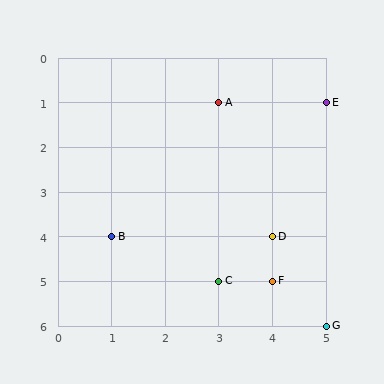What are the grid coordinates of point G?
Point G is at grid coordinates (5, 6).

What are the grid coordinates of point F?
Point F is at grid coordinates (4, 5).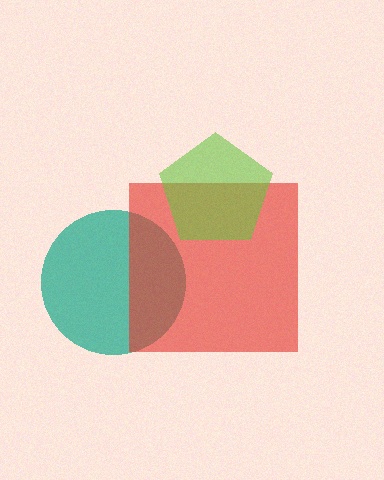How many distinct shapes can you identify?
There are 3 distinct shapes: a teal circle, a red square, a lime pentagon.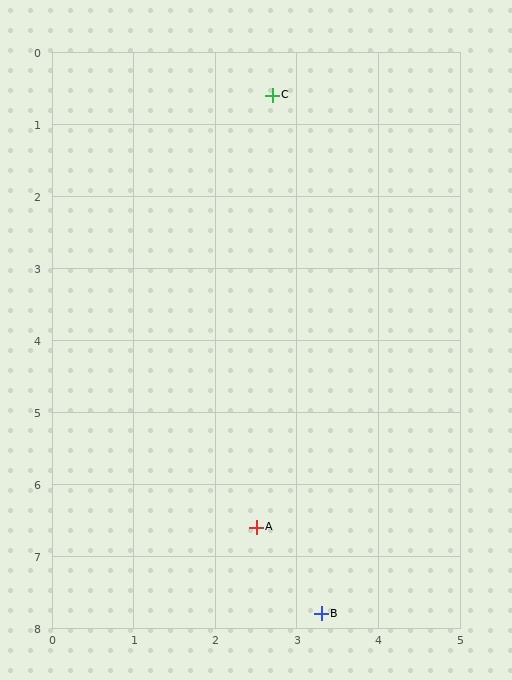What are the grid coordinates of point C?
Point C is at approximately (2.7, 0.6).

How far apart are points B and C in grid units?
Points B and C are about 7.2 grid units apart.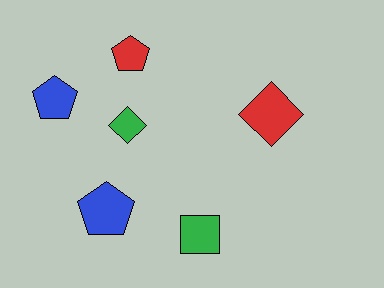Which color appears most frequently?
Green, with 2 objects.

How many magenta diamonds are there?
There are no magenta diamonds.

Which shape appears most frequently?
Pentagon, with 3 objects.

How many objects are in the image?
There are 6 objects.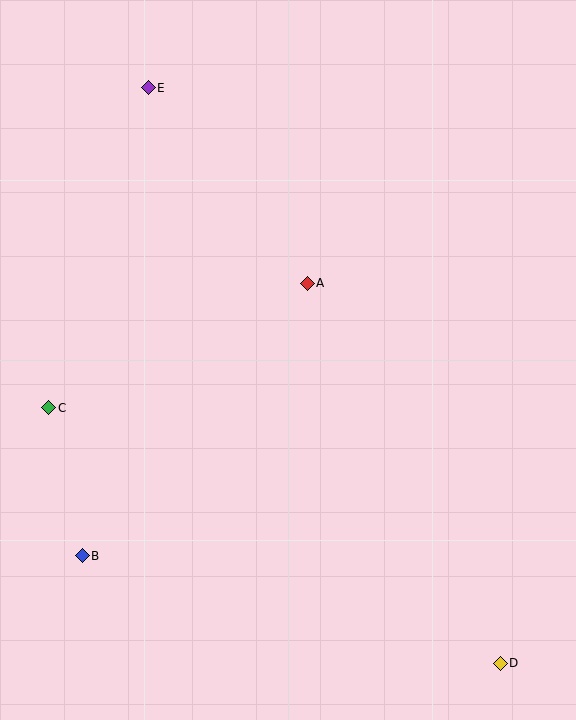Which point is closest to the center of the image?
Point A at (307, 283) is closest to the center.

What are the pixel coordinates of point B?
Point B is at (82, 556).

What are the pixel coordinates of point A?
Point A is at (307, 283).